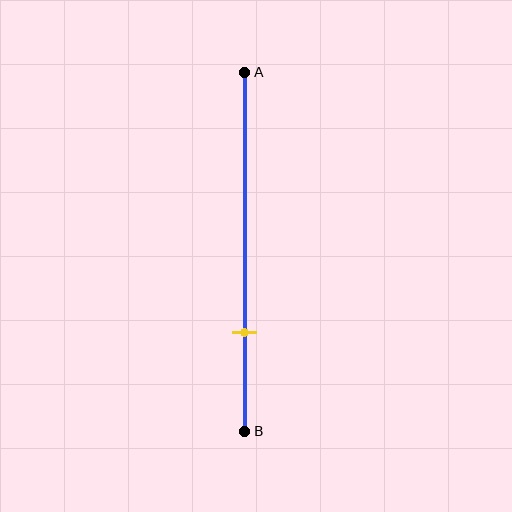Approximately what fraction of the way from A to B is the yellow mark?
The yellow mark is approximately 70% of the way from A to B.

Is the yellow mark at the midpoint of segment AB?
No, the mark is at about 70% from A, not at the 50% midpoint.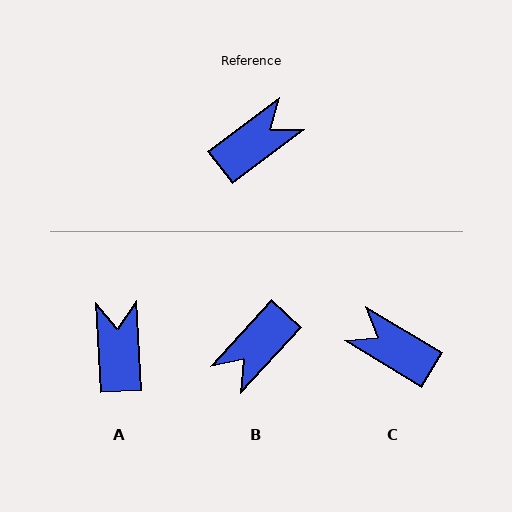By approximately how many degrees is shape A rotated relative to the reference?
Approximately 56 degrees counter-clockwise.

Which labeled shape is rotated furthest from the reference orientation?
B, about 170 degrees away.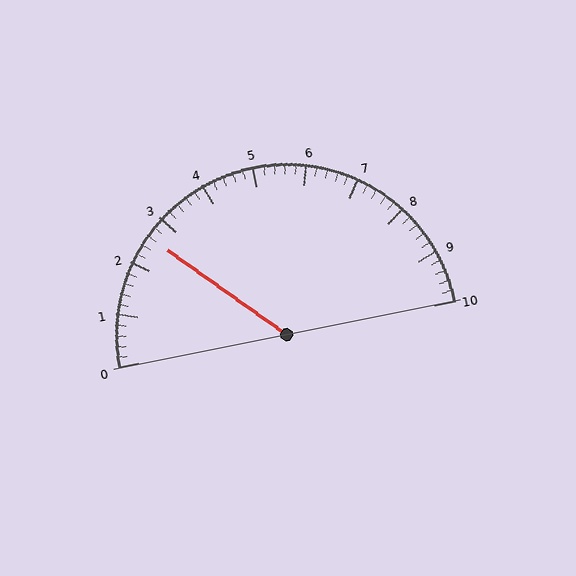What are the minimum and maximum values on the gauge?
The gauge ranges from 0 to 10.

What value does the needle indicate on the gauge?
The needle indicates approximately 2.6.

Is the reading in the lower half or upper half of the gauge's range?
The reading is in the lower half of the range (0 to 10).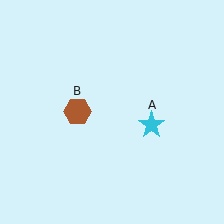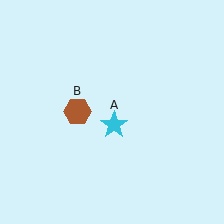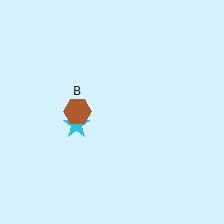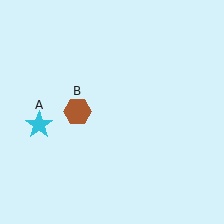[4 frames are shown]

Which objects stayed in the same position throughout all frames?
Brown hexagon (object B) remained stationary.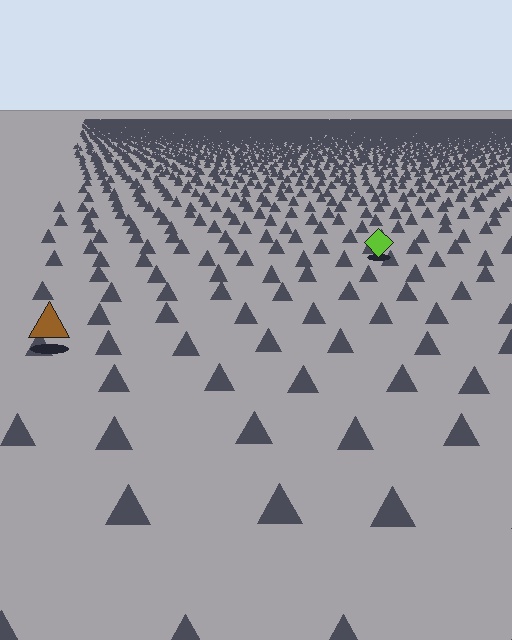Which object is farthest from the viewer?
The lime diamond is farthest from the viewer. It appears smaller and the ground texture around it is denser.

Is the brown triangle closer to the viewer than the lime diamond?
Yes. The brown triangle is closer — you can tell from the texture gradient: the ground texture is coarser near it.